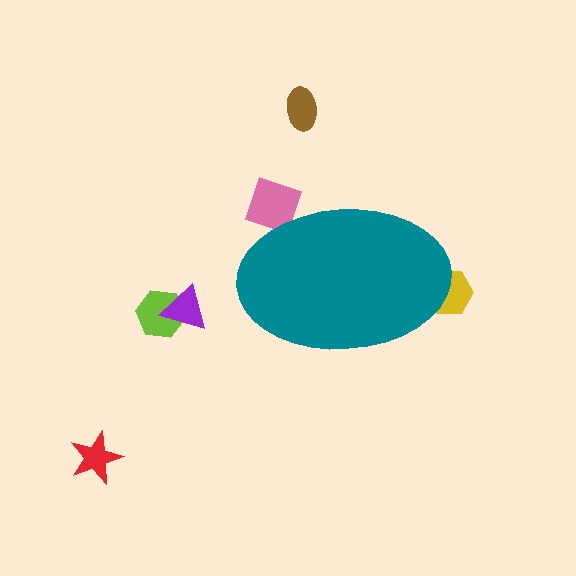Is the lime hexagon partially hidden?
No, the lime hexagon is fully visible.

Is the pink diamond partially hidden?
Yes, the pink diamond is partially hidden behind the teal ellipse.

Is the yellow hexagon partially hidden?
Yes, the yellow hexagon is partially hidden behind the teal ellipse.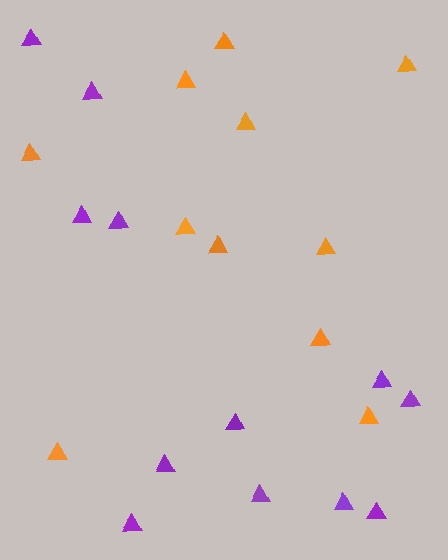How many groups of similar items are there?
There are 2 groups: one group of orange triangles (11) and one group of purple triangles (12).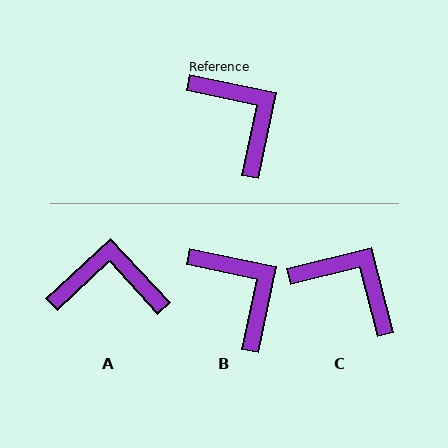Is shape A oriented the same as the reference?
No, it is off by about 55 degrees.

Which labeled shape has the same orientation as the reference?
B.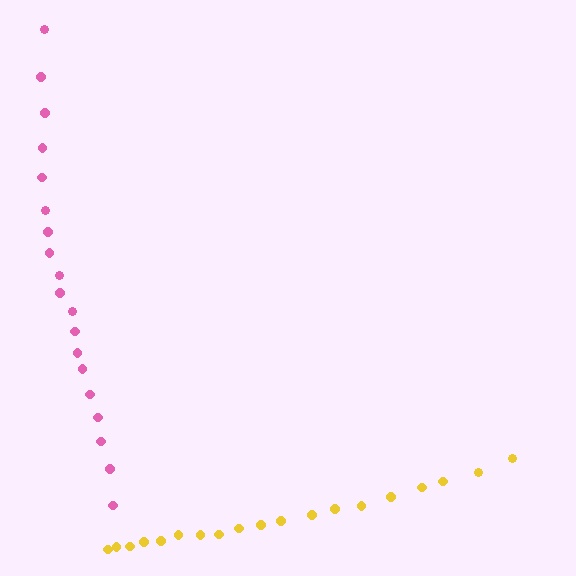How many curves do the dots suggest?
There are 2 distinct paths.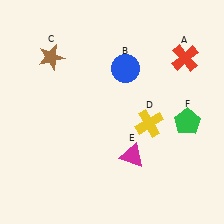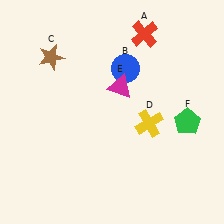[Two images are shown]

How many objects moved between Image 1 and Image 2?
2 objects moved between the two images.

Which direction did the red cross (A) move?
The red cross (A) moved left.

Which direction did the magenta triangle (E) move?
The magenta triangle (E) moved up.